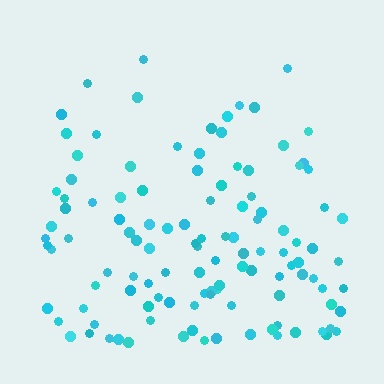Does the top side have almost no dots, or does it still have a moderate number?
Still a moderate number, just noticeably fewer than the bottom.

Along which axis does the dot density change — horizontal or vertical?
Vertical.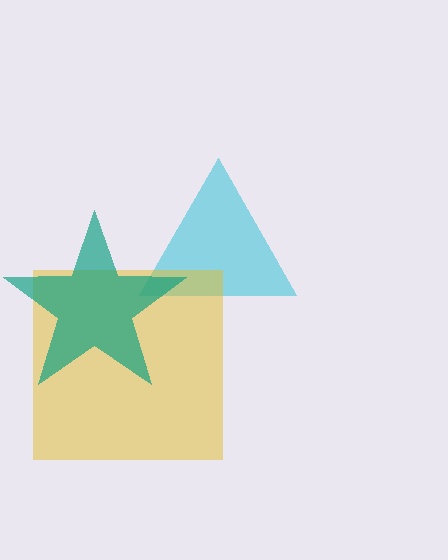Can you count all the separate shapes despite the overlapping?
Yes, there are 3 separate shapes.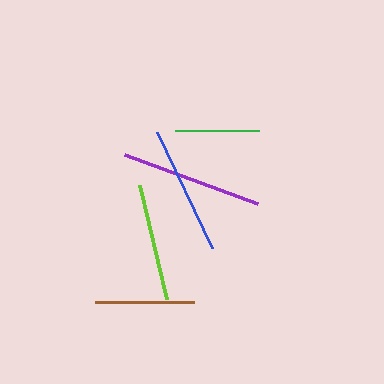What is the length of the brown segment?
The brown segment is approximately 99 pixels long.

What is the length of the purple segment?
The purple segment is approximately 142 pixels long.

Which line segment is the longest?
The purple line is the longest at approximately 142 pixels.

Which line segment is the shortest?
The green line is the shortest at approximately 84 pixels.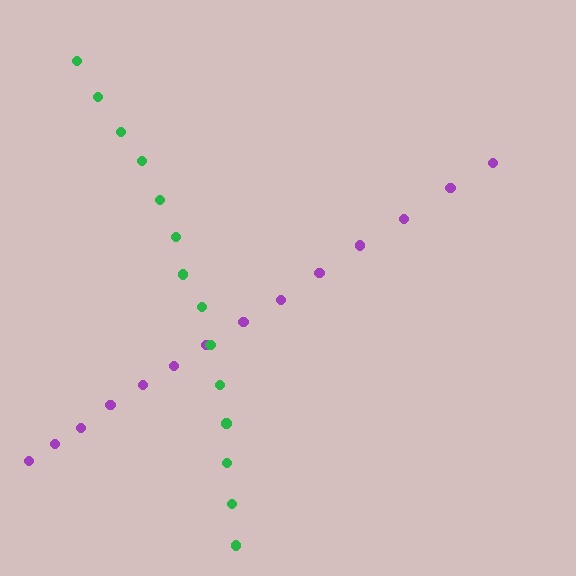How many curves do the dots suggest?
There are 2 distinct paths.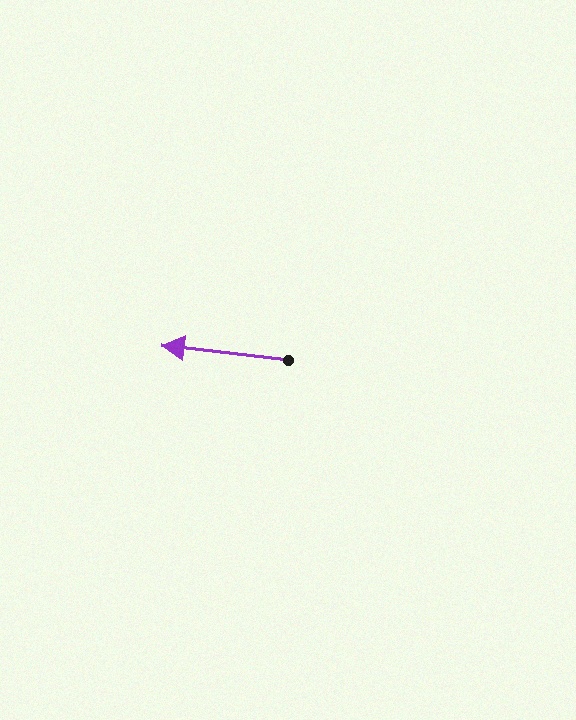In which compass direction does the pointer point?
West.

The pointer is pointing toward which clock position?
Roughly 9 o'clock.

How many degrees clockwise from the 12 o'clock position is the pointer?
Approximately 277 degrees.